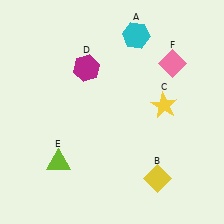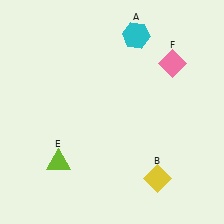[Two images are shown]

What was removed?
The magenta hexagon (D), the yellow star (C) were removed in Image 2.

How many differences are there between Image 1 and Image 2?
There are 2 differences between the two images.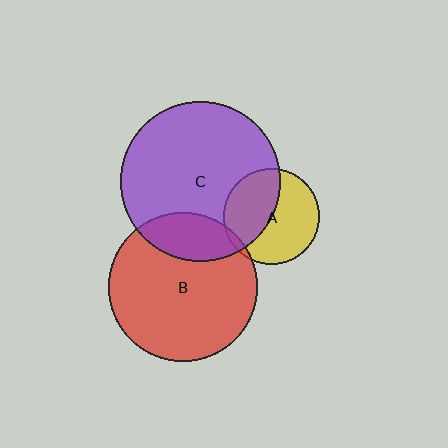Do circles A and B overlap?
Yes.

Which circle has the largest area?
Circle C (purple).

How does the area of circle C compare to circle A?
Approximately 2.7 times.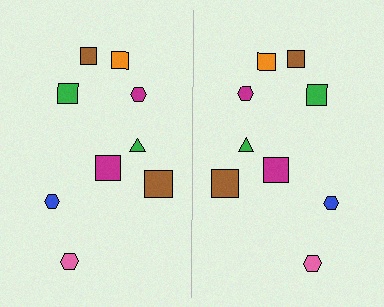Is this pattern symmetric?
Yes, this pattern has bilateral (reflection) symmetry.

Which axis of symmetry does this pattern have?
The pattern has a vertical axis of symmetry running through the center of the image.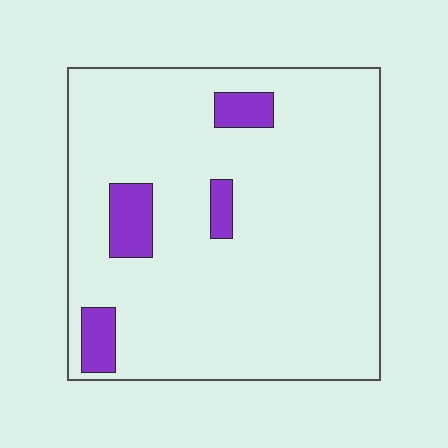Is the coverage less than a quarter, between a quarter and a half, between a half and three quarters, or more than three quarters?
Less than a quarter.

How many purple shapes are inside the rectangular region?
4.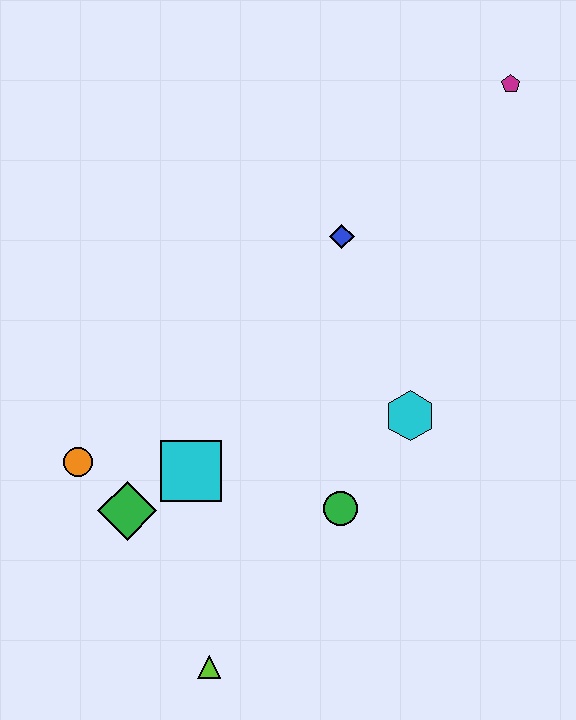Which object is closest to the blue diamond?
The cyan hexagon is closest to the blue diamond.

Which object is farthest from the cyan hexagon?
The magenta pentagon is farthest from the cyan hexagon.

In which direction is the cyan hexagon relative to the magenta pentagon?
The cyan hexagon is below the magenta pentagon.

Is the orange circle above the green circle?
Yes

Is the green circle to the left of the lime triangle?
No